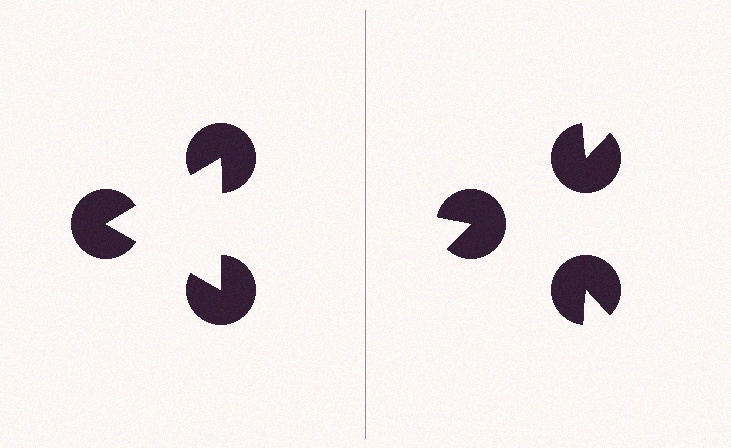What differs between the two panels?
The pac-man discs are positioned identically on both sides; only the wedge orientations differ. On the left they align to a triangle; on the right they are misaligned.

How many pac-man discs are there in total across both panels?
6 — 3 on each side.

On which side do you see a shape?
An illusory triangle appears on the left side. On the right side the wedge cuts are rotated, so no coherent shape forms.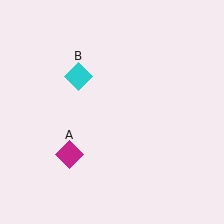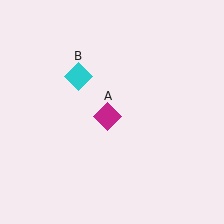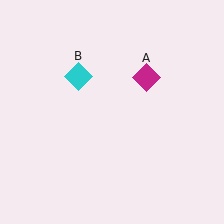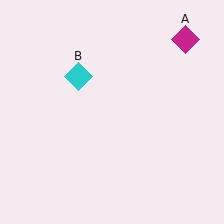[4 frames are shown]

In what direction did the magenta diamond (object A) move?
The magenta diamond (object A) moved up and to the right.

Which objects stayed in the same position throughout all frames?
Cyan diamond (object B) remained stationary.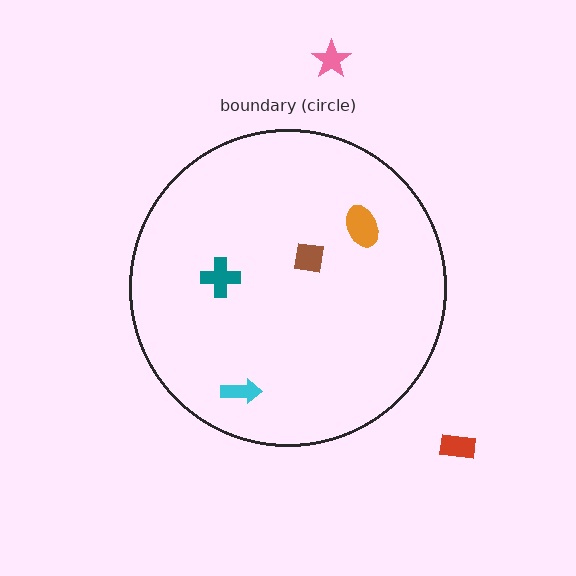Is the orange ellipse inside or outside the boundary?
Inside.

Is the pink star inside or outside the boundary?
Outside.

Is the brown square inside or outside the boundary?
Inside.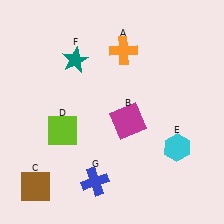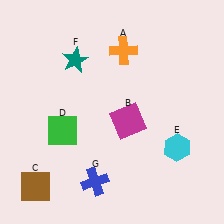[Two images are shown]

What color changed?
The square (D) changed from lime in Image 1 to green in Image 2.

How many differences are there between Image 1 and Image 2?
There is 1 difference between the two images.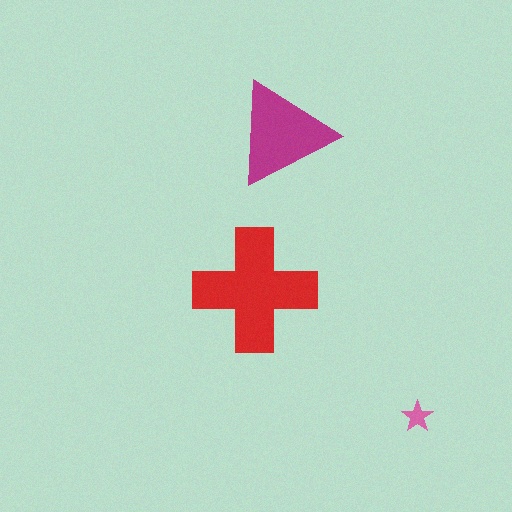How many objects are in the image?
There are 3 objects in the image.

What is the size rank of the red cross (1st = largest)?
1st.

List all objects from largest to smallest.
The red cross, the magenta triangle, the pink star.